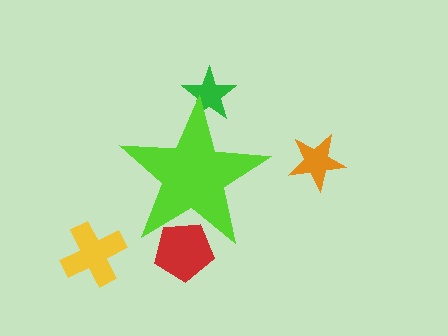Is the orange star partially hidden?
No, the orange star is fully visible.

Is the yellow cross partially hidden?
No, the yellow cross is fully visible.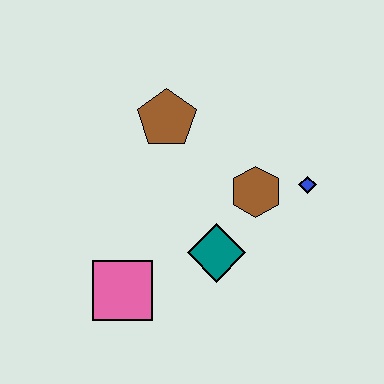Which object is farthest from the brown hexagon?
The pink square is farthest from the brown hexagon.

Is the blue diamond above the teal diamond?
Yes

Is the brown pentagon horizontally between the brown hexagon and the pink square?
Yes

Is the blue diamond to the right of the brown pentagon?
Yes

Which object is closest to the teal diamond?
The brown hexagon is closest to the teal diamond.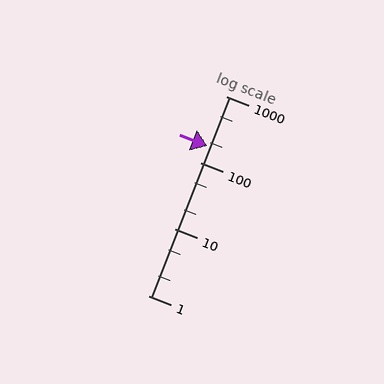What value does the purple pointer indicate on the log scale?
The pointer indicates approximately 180.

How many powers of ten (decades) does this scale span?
The scale spans 3 decades, from 1 to 1000.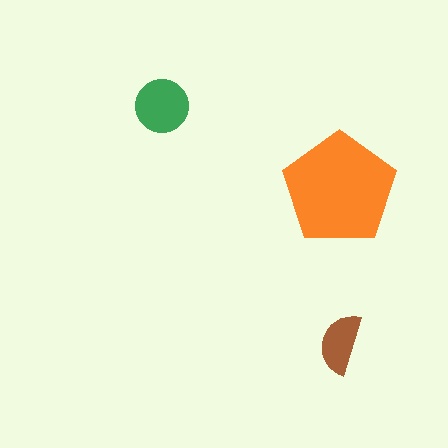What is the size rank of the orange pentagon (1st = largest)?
1st.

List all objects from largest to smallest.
The orange pentagon, the green circle, the brown semicircle.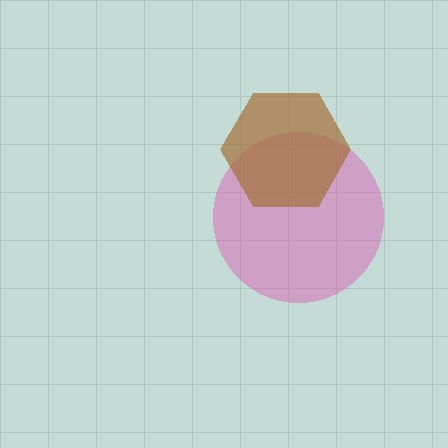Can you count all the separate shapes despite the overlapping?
Yes, there are 2 separate shapes.